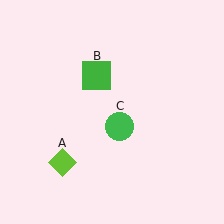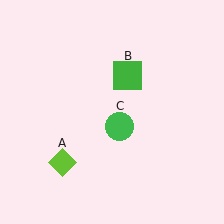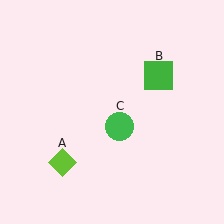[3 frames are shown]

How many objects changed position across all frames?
1 object changed position: green square (object B).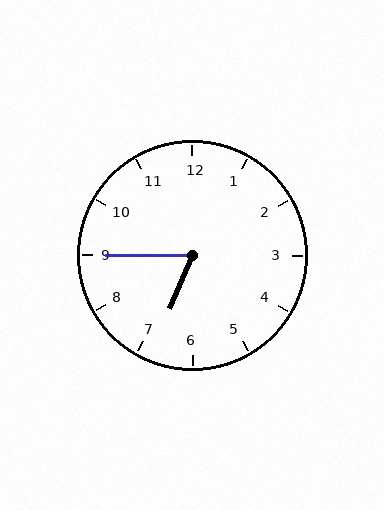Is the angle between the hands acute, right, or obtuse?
It is acute.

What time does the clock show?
6:45.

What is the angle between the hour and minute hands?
Approximately 68 degrees.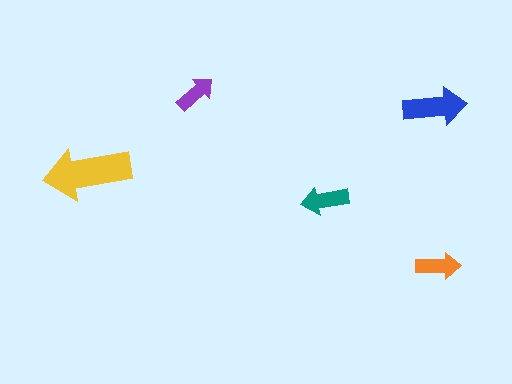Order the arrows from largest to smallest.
the yellow one, the blue one, the teal one, the orange one, the purple one.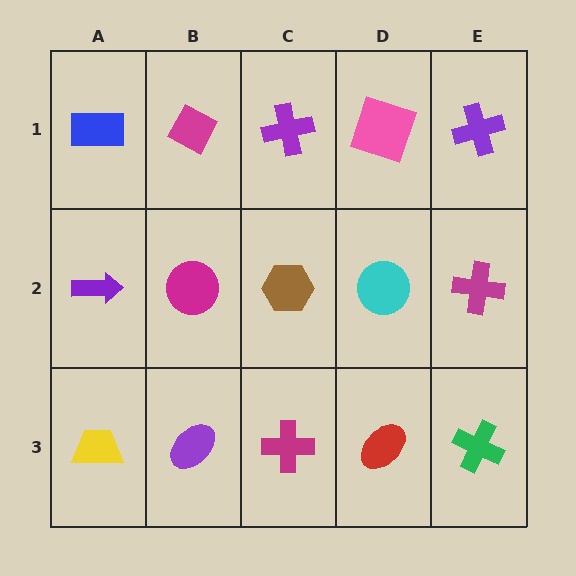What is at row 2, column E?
A magenta cross.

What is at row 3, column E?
A green cross.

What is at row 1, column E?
A purple cross.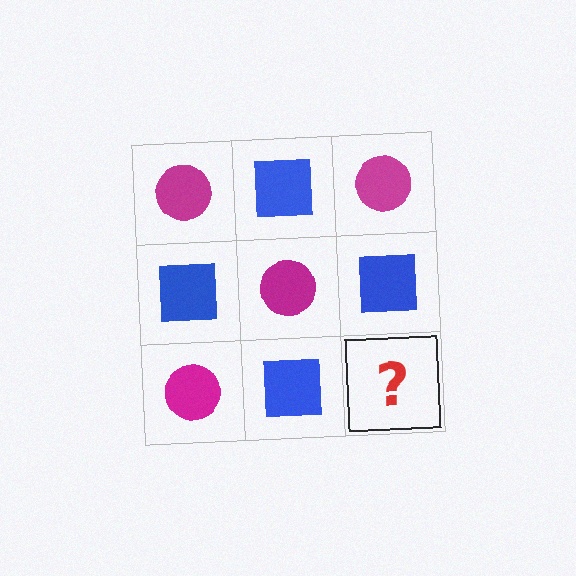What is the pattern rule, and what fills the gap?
The rule is that it alternates magenta circle and blue square in a checkerboard pattern. The gap should be filled with a magenta circle.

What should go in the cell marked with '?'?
The missing cell should contain a magenta circle.